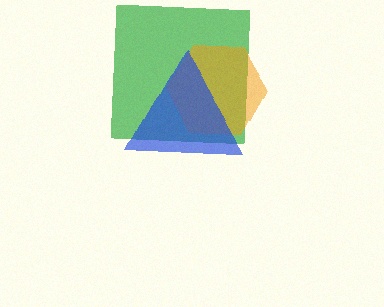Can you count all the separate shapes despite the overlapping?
Yes, there are 3 separate shapes.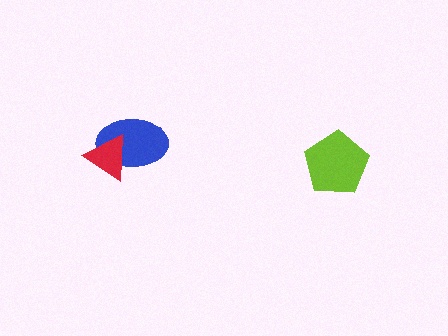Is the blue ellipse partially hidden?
Yes, it is partially covered by another shape.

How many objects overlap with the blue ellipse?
1 object overlaps with the blue ellipse.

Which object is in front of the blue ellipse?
The red triangle is in front of the blue ellipse.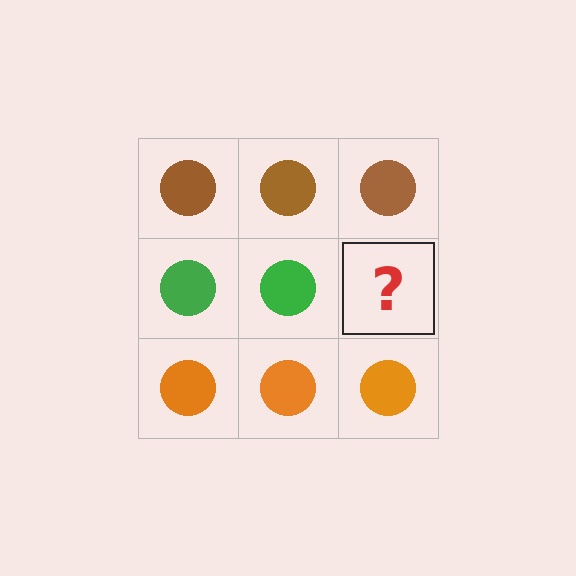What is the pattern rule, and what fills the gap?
The rule is that each row has a consistent color. The gap should be filled with a green circle.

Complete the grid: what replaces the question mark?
The question mark should be replaced with a green circle.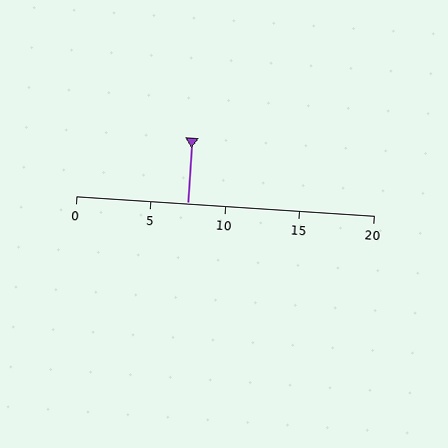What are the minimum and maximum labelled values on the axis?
The axis runs from 0 to 20.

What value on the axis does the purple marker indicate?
The marker indicates approximately 7.5.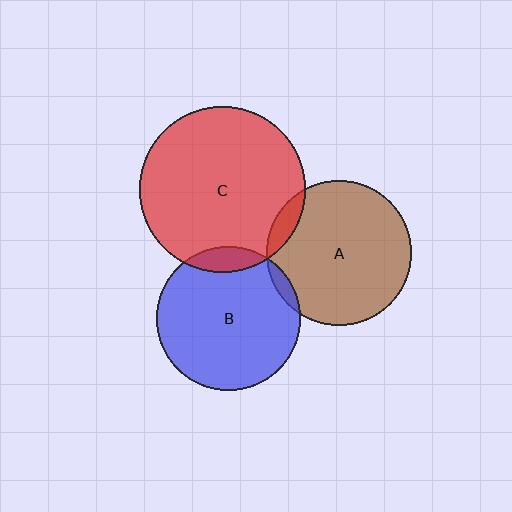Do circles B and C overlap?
Yes.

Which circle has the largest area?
Circle C (red).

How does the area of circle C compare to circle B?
Approximately 1.3 times.